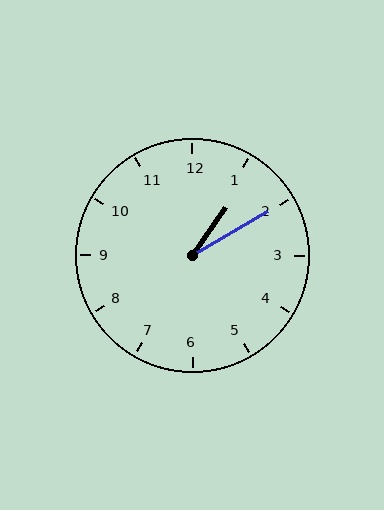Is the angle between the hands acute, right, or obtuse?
It is acute.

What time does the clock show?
1:10.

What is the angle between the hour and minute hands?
Approximately 25 degrees.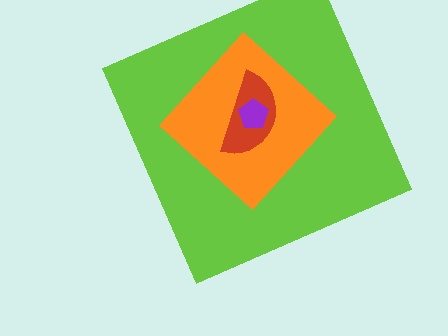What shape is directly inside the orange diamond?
The red semicircle.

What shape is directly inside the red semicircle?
The purple pentagon.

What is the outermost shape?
The lime square.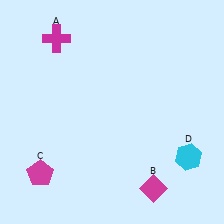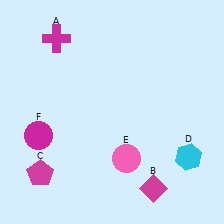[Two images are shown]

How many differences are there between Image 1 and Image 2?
There are 2 differences between the two images.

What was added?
A pink circle (E), a magenta circle (F) were added in Image 2.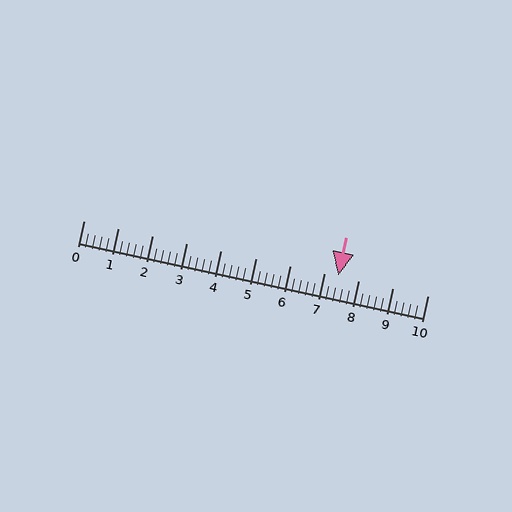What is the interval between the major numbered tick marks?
The major tick marks are spaced 1 units apart.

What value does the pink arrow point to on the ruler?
The pink arrow points to approximately 7.4.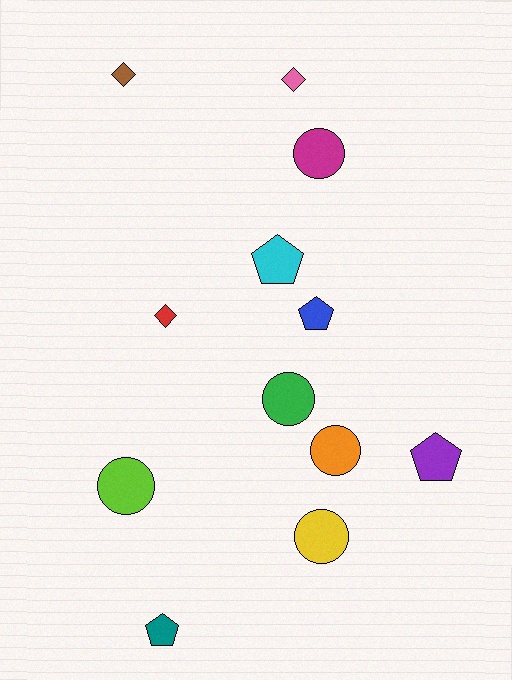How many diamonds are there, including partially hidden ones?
There are 3 diamonds.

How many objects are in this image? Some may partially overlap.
There are 12 objects.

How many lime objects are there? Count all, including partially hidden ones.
There is 1 lime object.